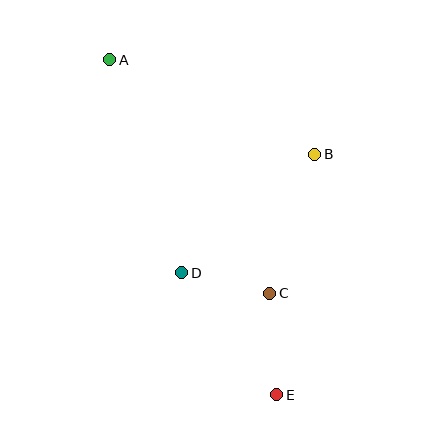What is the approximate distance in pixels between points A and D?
The distance between A and D is approximately 225 pixels.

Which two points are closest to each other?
Points C and D are closest to each other.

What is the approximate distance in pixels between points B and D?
The distance between B and D is approximately 178 pixels.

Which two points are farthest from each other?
Points A and E are farthest from each other.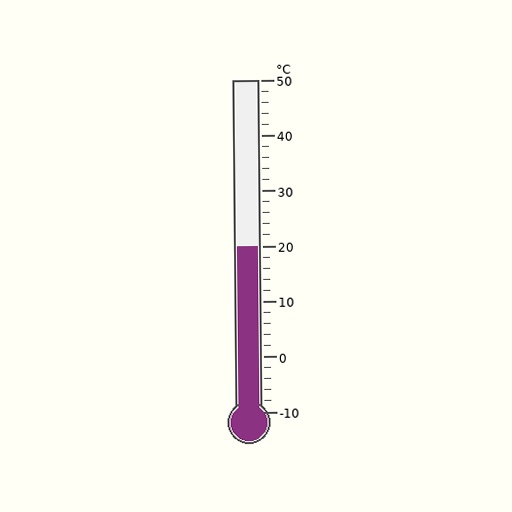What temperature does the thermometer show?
The thermometer shows approximately 20°C.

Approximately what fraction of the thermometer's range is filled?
The thermometer is filled to approximately 50% of its range.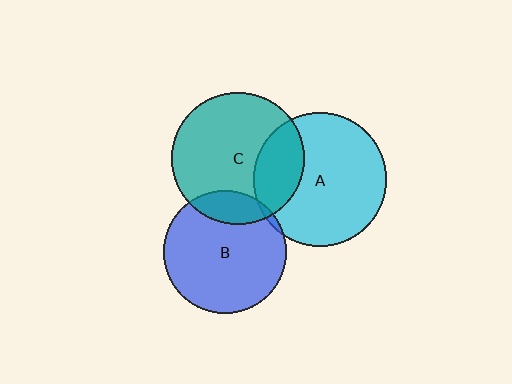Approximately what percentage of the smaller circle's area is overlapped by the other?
Approximately 15%.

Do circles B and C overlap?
Yes.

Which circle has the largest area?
Circle A (cyan).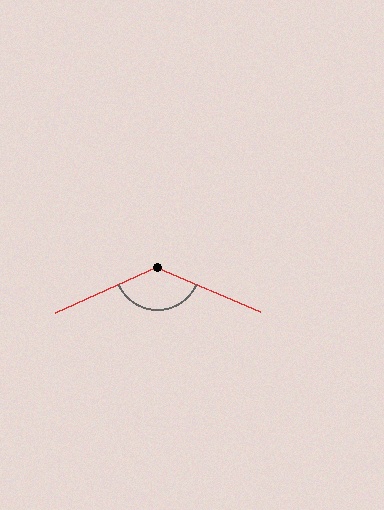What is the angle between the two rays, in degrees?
Approximately 133 degrees.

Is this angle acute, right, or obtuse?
It is obtuse.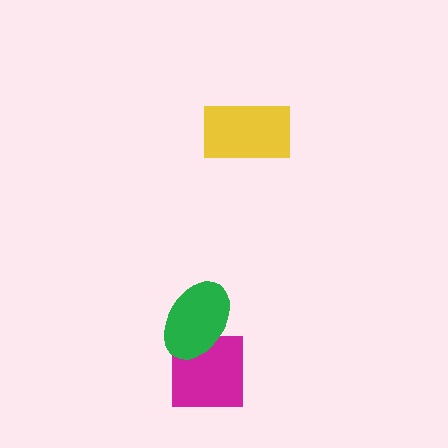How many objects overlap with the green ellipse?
1 object overlaps with the green ellipse.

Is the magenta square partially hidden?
Yes, it is partially covered by another shape.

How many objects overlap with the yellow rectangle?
0 objects overlap with the yellow rectangle.